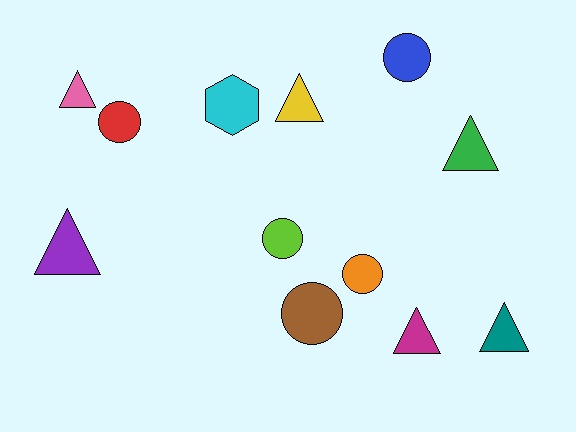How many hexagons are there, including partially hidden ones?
There is 1 hexagon.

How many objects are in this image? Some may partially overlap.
There are 12 objects.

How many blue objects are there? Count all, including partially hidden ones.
There is 1 blue object.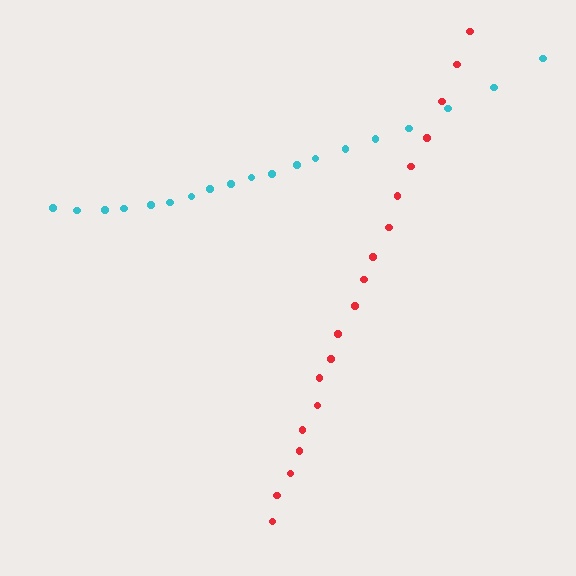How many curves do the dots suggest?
There are 2 distinct paths.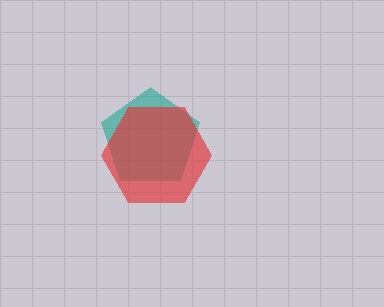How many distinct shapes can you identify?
There are 2 distinct shapes: a teal pentagon, a red hexagon.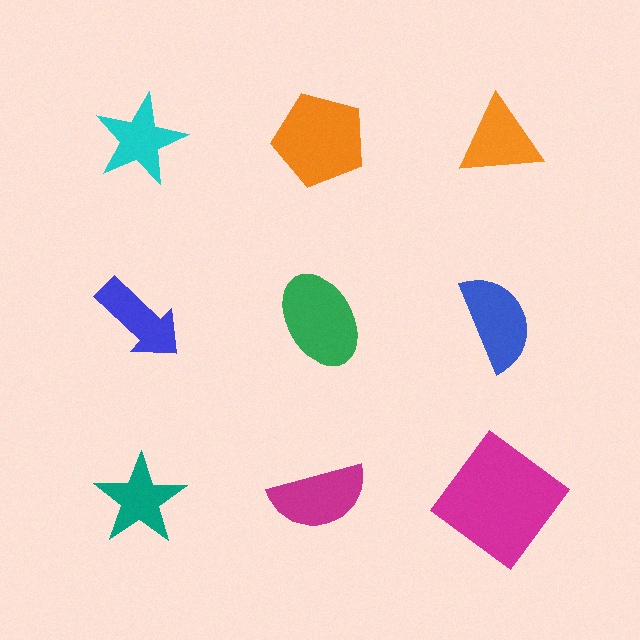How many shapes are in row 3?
3 shapes.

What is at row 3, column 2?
A magenta semicircle.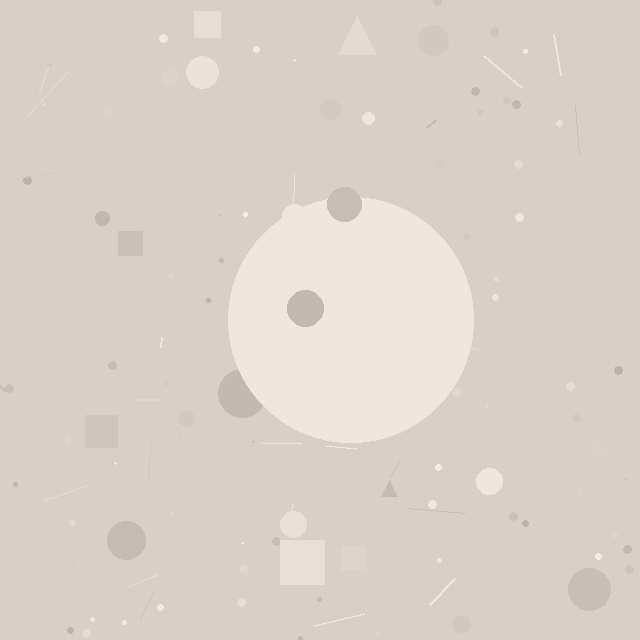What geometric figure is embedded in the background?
A circle is embedded in the background.